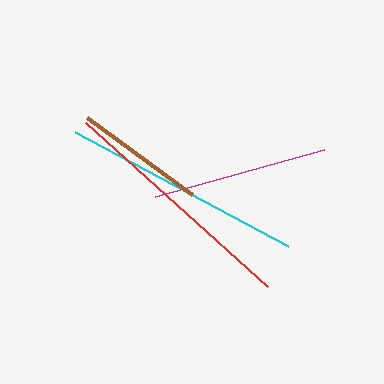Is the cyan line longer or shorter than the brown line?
The cyan line is longer than the brown line.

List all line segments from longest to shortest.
From longest to shortest: red, cyan, magenta, brown.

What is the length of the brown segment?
The brown segment is approximately 130 pixels long.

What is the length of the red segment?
The red segment is approximately 245 pixels long.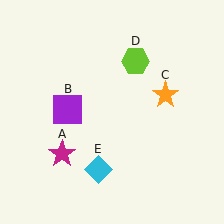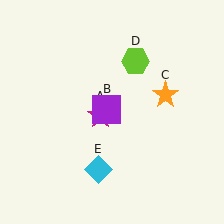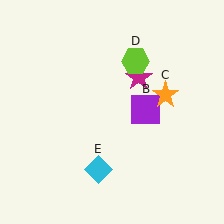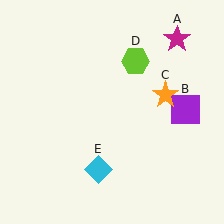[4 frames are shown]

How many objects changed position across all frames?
2 objects changed position: magenta star (object A), purple square (object B).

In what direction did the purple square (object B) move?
The purple square (object B) moved right.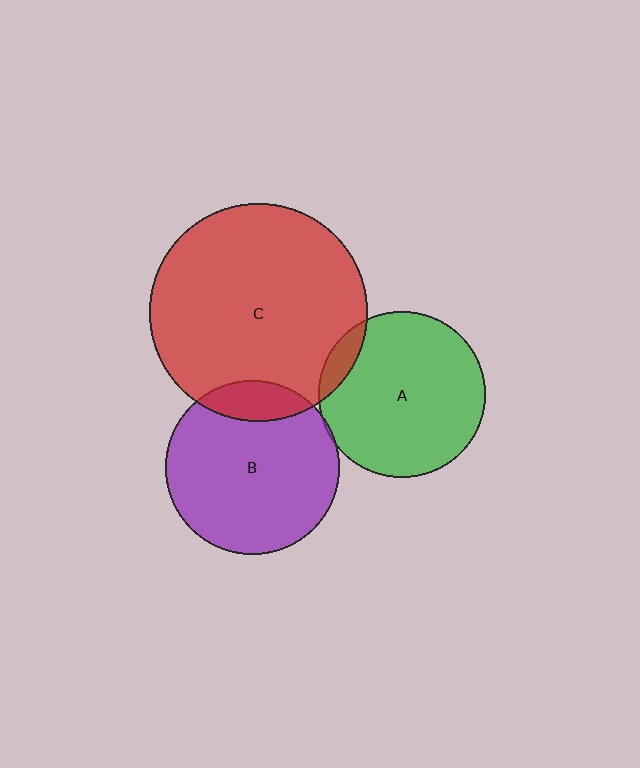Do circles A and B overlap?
Yes.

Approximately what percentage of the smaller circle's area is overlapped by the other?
Approximately 5%.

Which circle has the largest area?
Circle C (red).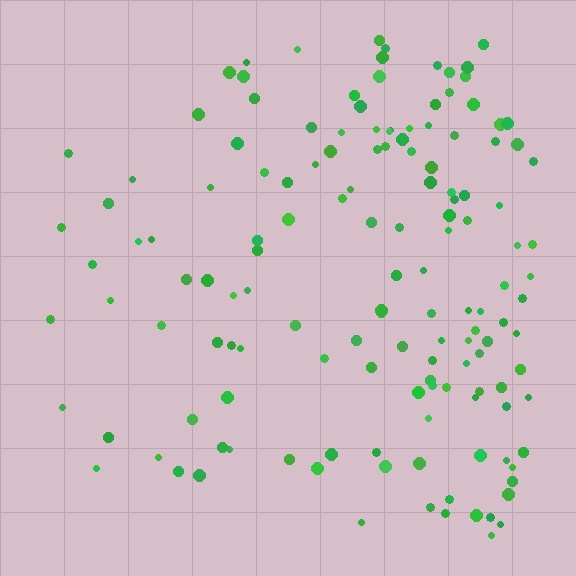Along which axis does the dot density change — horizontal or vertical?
Horizontal.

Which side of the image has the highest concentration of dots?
The right.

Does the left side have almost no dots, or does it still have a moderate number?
Still a moderate number, just noticeably fewer than the right.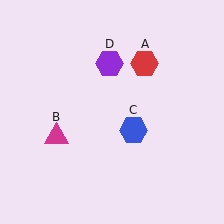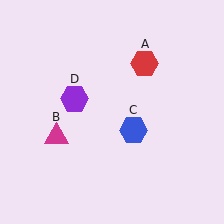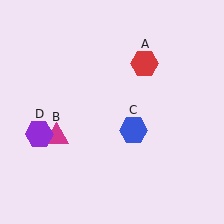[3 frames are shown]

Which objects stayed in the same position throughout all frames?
Red hexagon (object A) and magenta triangle (object B) and blue hexagon (object C) remained stationary.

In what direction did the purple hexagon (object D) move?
The purple hexagon (object D) moved down and to the left.